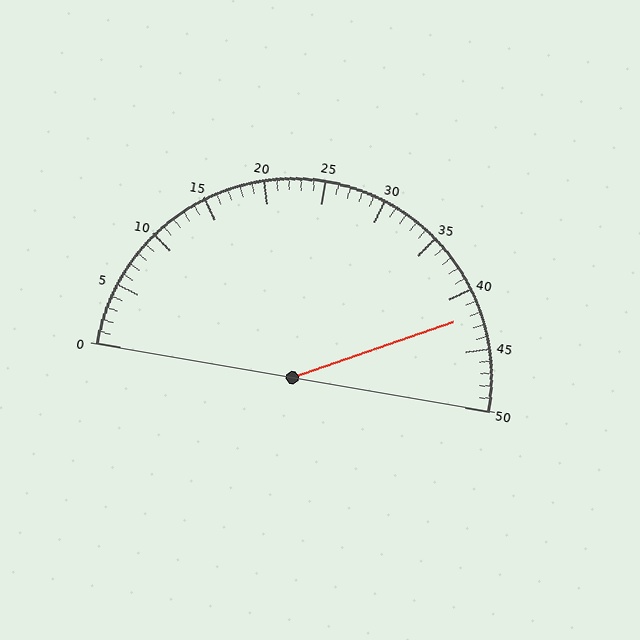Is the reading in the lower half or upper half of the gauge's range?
The reading is in the upper half of the range (0 to 50).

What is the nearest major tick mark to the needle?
The nearest major tick mark is 40.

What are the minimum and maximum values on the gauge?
The gauge ranges from 0 to 50.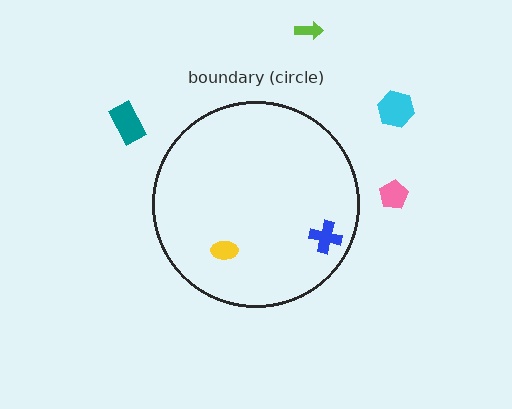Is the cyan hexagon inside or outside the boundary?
Outside.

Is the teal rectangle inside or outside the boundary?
Outside.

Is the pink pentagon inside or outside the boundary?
Outside.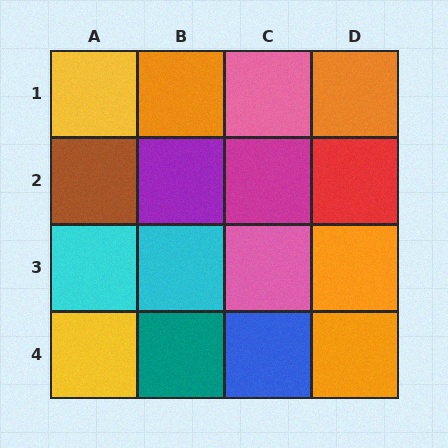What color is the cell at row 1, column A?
Yellow.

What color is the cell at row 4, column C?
Blue.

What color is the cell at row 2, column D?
Red.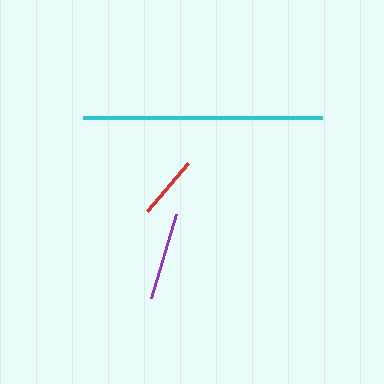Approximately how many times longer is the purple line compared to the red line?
The purple line is approximately 1.4 times the length of the red line.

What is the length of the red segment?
The red segment is approximately 64 pixels long.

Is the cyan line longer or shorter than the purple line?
The cyan line is longer than the purple line.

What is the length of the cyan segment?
The cyan segment is approximately 239 pixels long.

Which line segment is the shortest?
The red line is the shortest at approximately 64 pixels.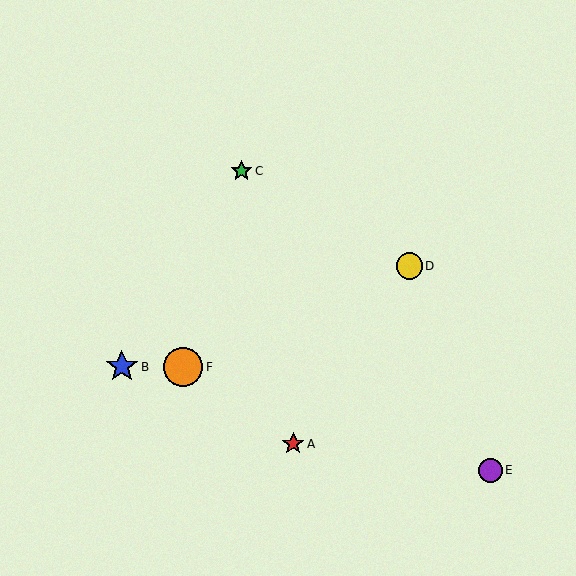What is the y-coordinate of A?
Object A is at y≈444.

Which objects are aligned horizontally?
Objects B, F are aligned horizontally.